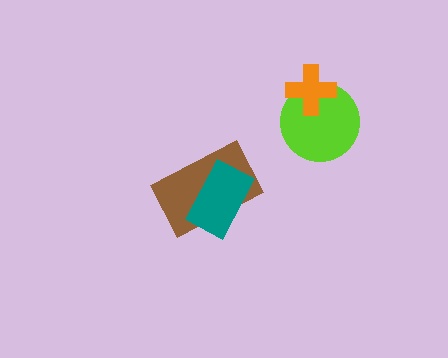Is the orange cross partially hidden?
No, no other shape covers it.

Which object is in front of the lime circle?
The orange cross is in front of the lime circle.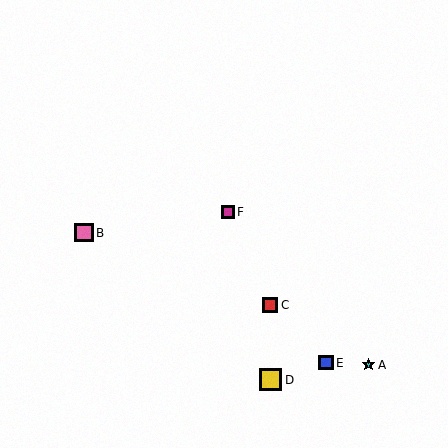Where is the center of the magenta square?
The center of the magenta square is at (228, 212).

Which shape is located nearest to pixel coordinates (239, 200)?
The magenta square (labeled F) at (228, 212) is nearest to that location.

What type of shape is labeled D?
Shape D is a yellow square.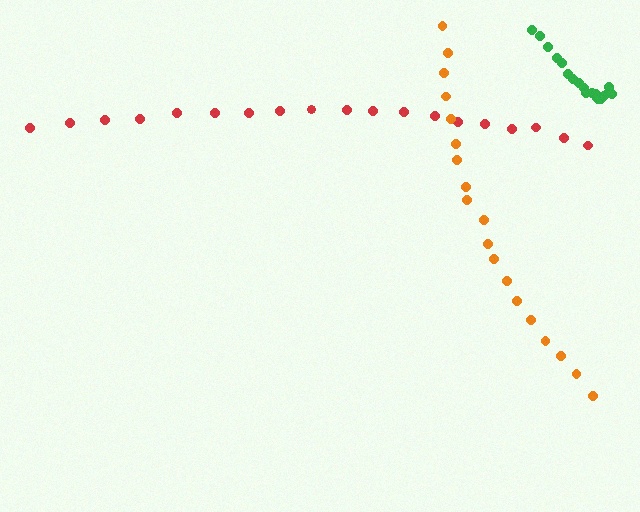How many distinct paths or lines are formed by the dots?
There are 3 distinct paths.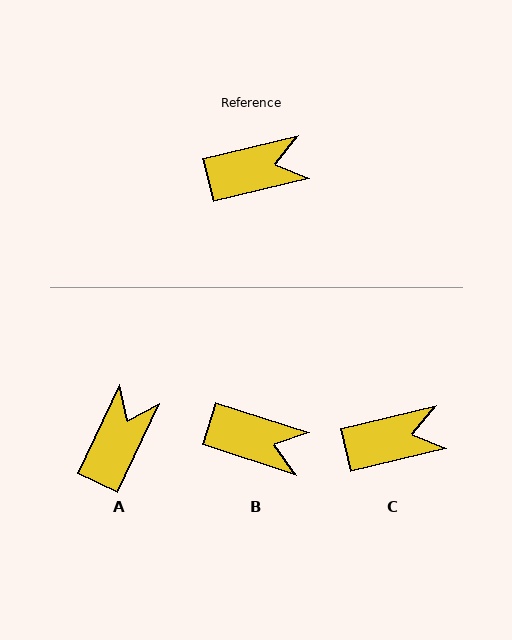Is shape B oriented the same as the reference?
No, it is off by about 31 degrees.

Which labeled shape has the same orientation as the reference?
C.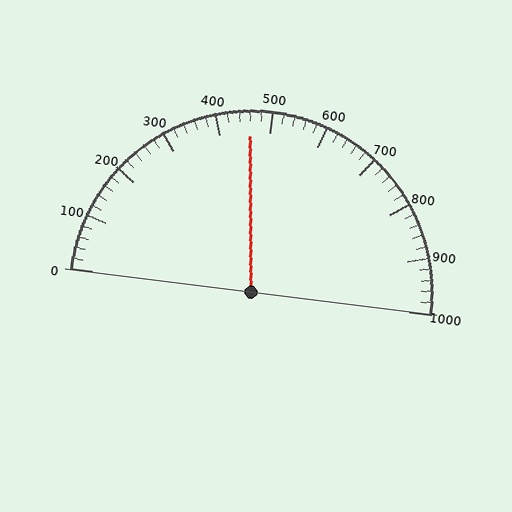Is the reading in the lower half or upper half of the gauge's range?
The reading is in the lower half of the range (0 to 1000).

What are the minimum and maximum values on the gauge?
The gauge ranges from 0 to 1000.